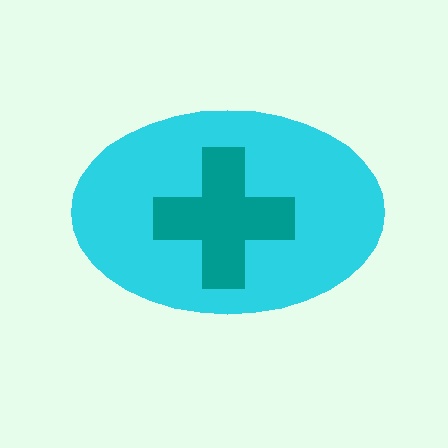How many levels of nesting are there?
2.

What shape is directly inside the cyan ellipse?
The teal cross.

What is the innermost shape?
The teal cross.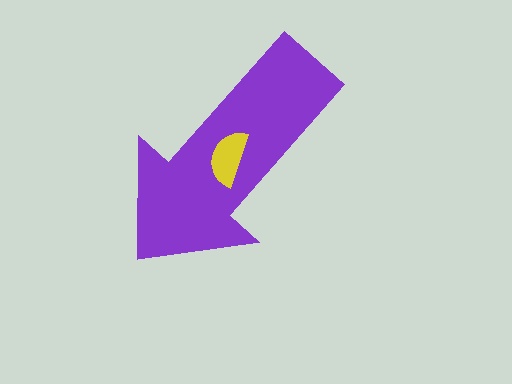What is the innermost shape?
The yellow semicircle.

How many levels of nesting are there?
2.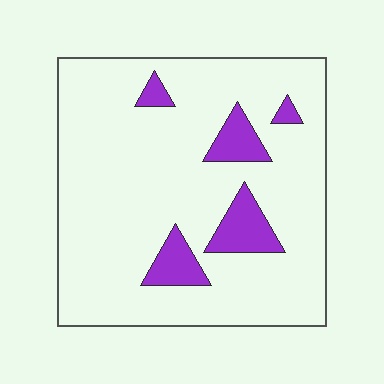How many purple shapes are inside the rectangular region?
5.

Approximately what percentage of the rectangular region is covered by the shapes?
Approximately 10%.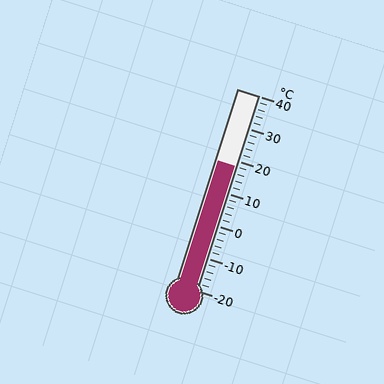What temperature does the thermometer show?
The thermometer shows approximately 18°C.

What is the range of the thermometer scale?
The thermometer scale ranges from -20°C to 40°C.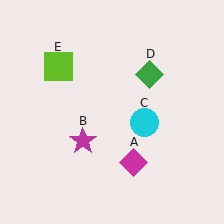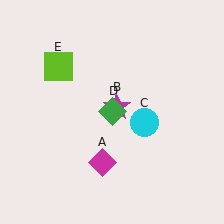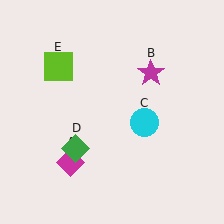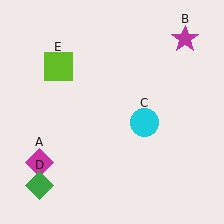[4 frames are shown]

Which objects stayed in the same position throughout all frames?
Cyan circle (object C) and lime square (object E) remained stationary.